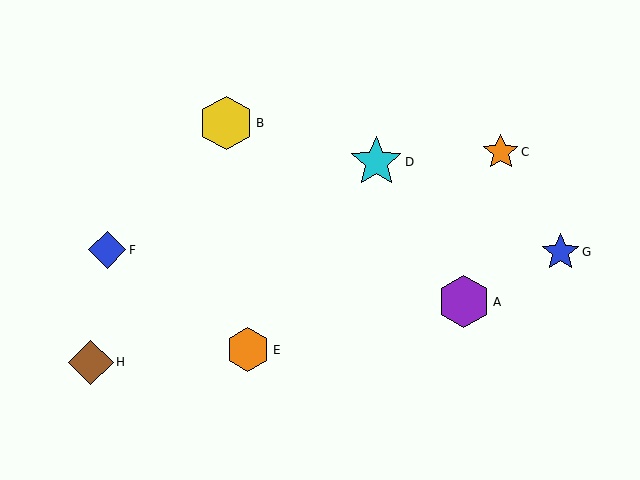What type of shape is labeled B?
Shape B is a yellow hexagon.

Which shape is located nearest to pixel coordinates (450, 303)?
The purple hexagon (labeled A) at (464, 302) is nearest to that location.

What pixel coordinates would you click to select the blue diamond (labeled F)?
Click at (107, 250) to select the blue diamond F.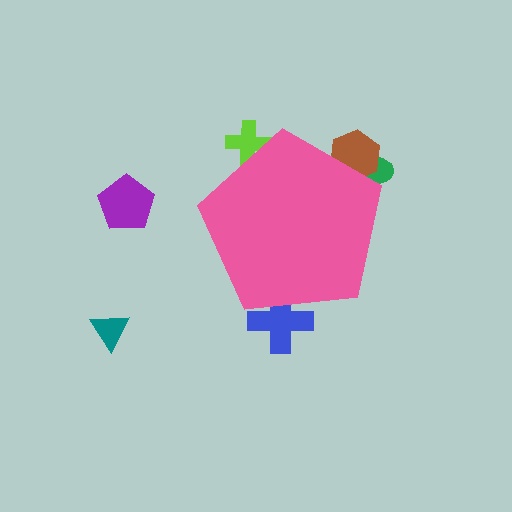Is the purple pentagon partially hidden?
No, the purple pentagon is fully visible.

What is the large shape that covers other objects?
A pink pentagon.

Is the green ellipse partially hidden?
Yes, the green ellipse is partially hidden behind the pink pentagon.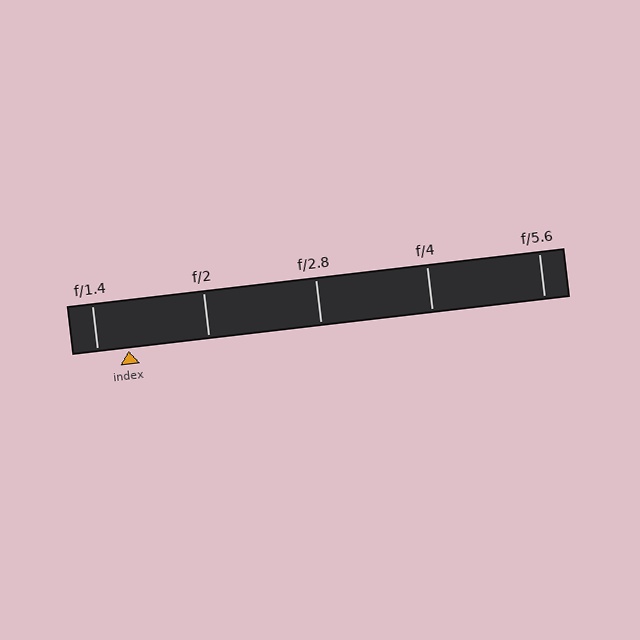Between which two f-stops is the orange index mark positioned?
The index mark is between f/1.4 and f/2.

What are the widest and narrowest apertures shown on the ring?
The widest aperture shown is f/1.4 and the narrowest is f/5.6.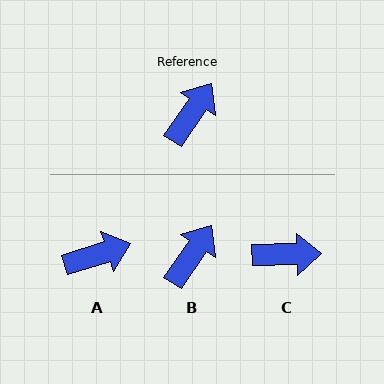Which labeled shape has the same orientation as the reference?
B.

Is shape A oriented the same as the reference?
No, it is off by about 38 degrees.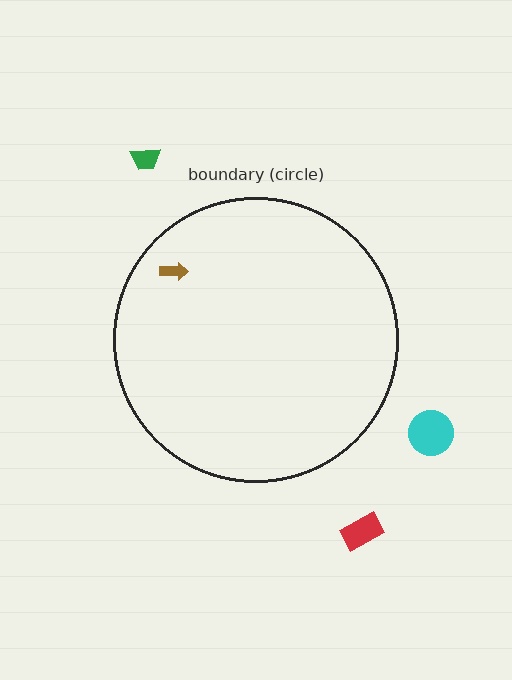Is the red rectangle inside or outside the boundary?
Outside.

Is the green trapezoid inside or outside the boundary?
Outside.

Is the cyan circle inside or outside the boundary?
Outside.